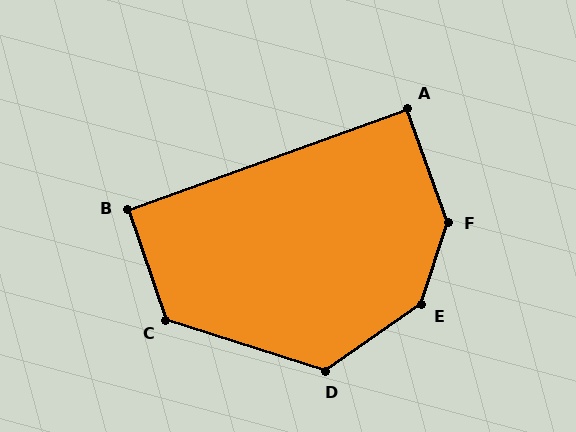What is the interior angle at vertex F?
Approximately 142 degrees (obtuse).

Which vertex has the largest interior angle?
E, at approximately 143 degrees.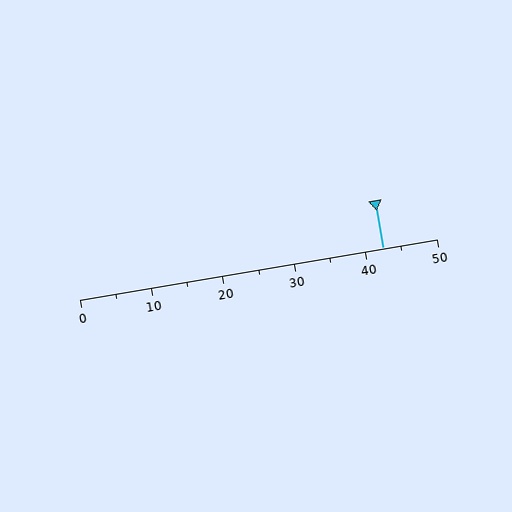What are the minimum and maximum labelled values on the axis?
The axis runs from 0 to 50.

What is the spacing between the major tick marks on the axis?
The major ticks are spaced 10 apart.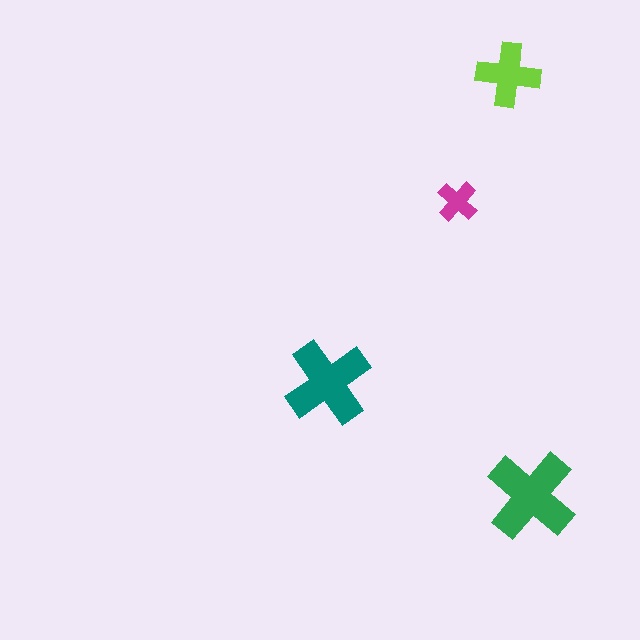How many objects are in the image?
There are 4 objects in the image.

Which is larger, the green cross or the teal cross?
The green one.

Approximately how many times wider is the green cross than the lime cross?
About 1.5 times wider.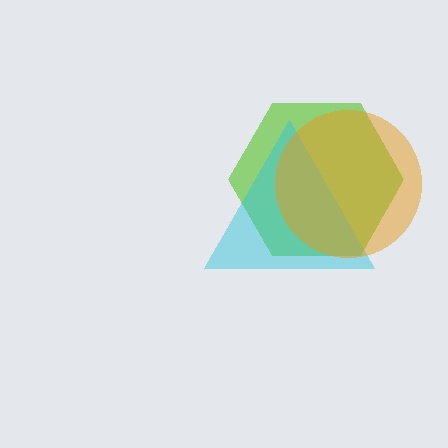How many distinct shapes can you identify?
There are 3 distinct shapes: a lime hexagon, a cyan triangle, an orange circle.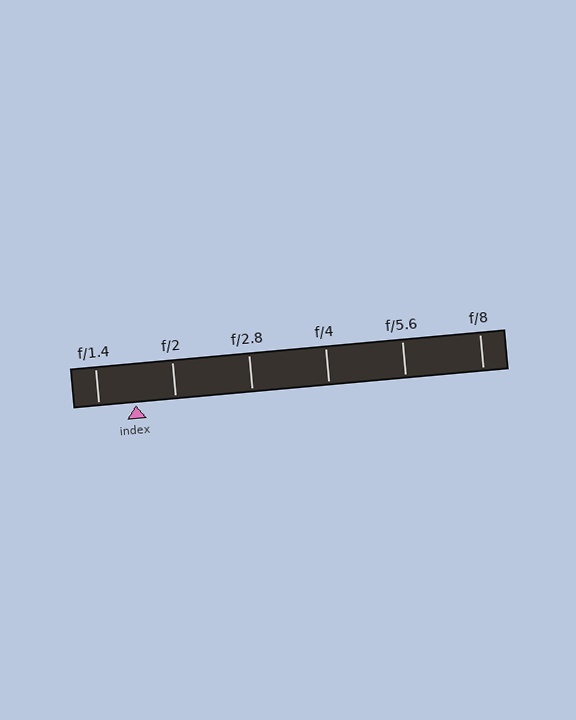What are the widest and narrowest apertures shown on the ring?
The widest aperture shown is f/1.4 and the narrowest is f/8.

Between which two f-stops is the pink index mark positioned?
The index mark is between f/1.4 and f/2.